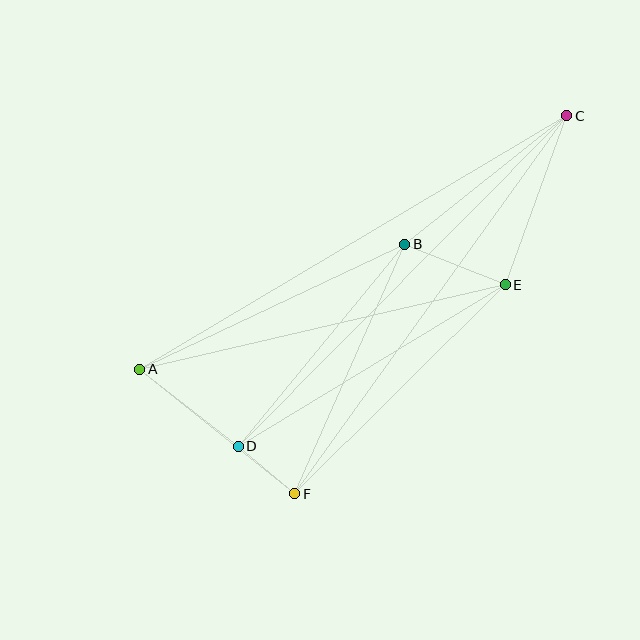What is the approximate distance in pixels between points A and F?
The distance between A and F is approximately 199 pixels.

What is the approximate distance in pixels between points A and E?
The distance between A and E is approximately 375 pixels.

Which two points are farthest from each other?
Points A and C are farthest from each other.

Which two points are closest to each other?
Points D and F are closest to each other.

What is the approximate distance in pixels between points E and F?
The distance between E and F is approximately 297 pixels.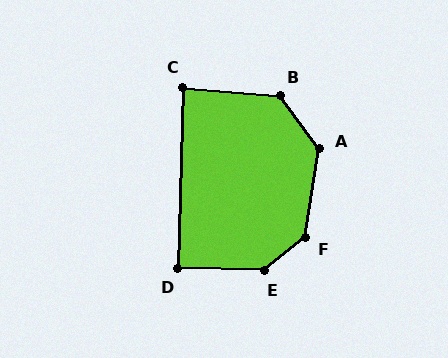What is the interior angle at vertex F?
Approximately 138 degrees (obtuse).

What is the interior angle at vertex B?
Approximately 132 degrees (obtuse).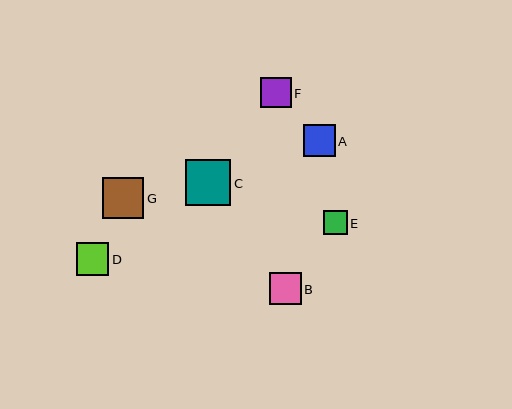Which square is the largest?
Square C is the largest with a size of approximately 46 pixels.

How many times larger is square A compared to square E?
Square A is approximately 1.3 times the size of square E.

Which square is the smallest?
Square E is the smallest with a size of approximately 24 pixels.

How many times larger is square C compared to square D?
Square C is approximately 1.4 times the size of square D.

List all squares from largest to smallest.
From largest to smallest: C, G, D, B, A, F, E.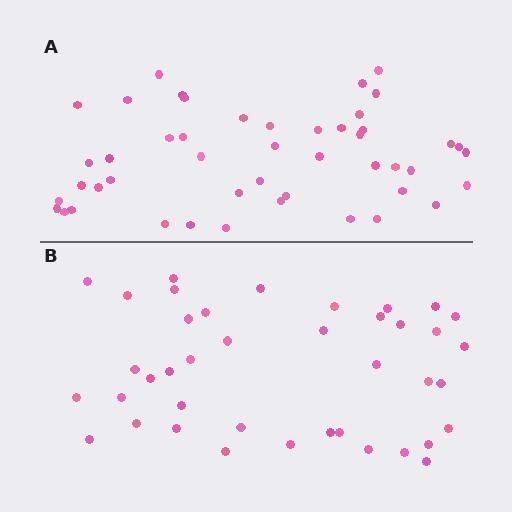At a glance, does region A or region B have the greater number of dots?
Region A (the top region) has more dots.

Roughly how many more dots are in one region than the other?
Region A has roughly 8 or so more dots than region B.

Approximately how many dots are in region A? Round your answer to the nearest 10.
About 50 dots. (The exact count is 47, which rounds to 50.)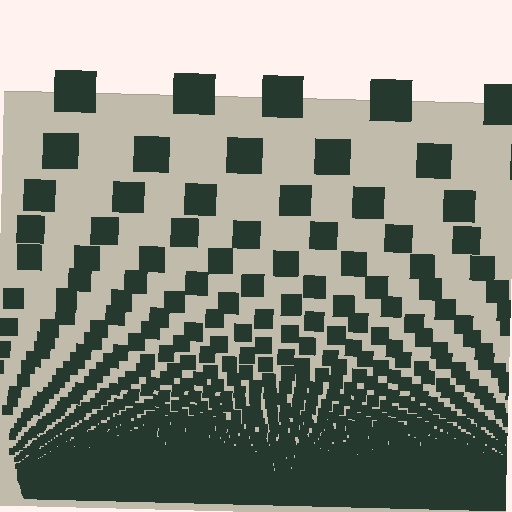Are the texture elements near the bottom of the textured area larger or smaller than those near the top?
Smaller. The gradient is inverted — elements near the bottom are smaller and denser.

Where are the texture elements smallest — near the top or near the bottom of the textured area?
Near the bottom.